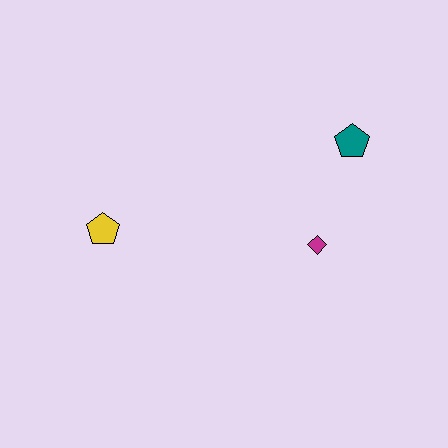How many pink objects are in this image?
There are no pink objects.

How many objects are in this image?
There are 3 objects.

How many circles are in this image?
There are no circles.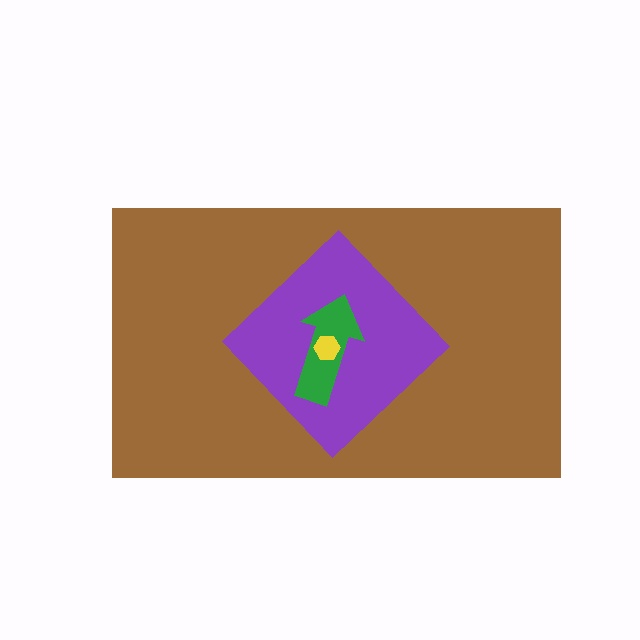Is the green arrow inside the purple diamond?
Yes.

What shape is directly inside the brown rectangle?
The purple diamond.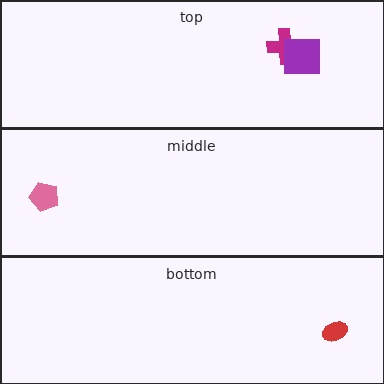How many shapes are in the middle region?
1.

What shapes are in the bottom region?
The red ellipse.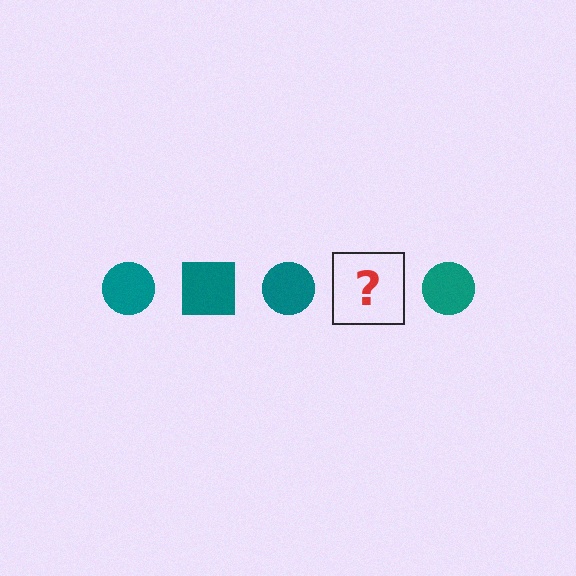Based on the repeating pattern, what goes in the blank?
The blank should be a teal square.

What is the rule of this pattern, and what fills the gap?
The rule is that the pattern cycles through circle, square shapes in teal. The gap should be filled with a teal square.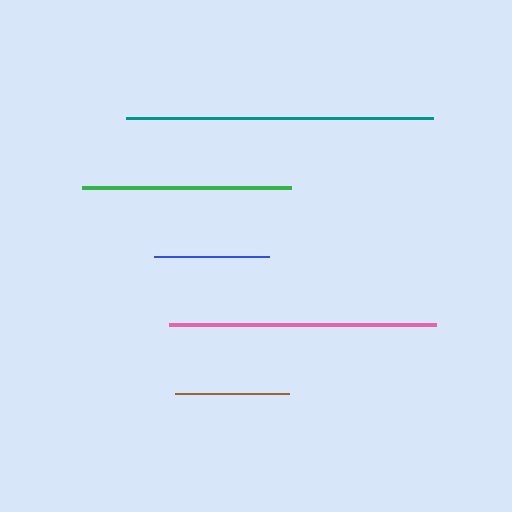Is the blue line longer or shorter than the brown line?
The blue line is longer than the brown line.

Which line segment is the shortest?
The brown line is the shortest at approximately 114 pixels.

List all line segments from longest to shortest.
From longest to shortest: teal, pink, green, blue, brown.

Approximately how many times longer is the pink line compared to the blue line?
The pink line is approximately 2.3 times the length of the blue line.